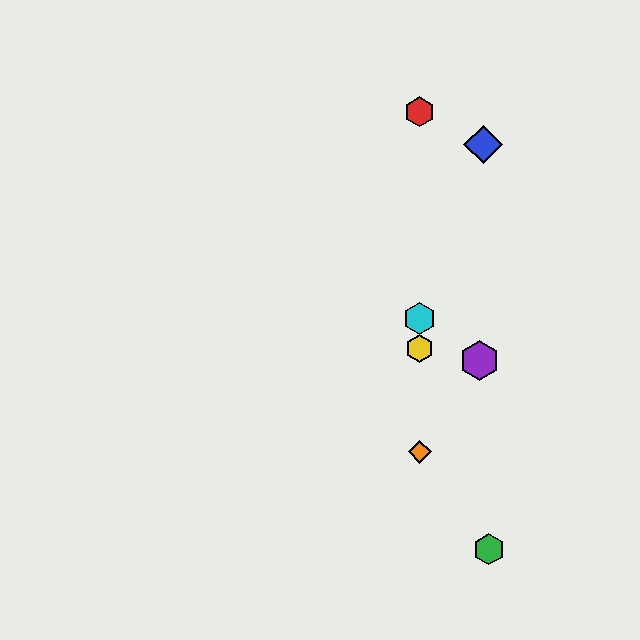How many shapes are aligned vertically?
4 shapes (the red hexagon, the yellow hexagon, the orange diamond, the cyan hexagon) are aligned vertically.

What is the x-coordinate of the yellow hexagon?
The yellow hexagon is at x≈420.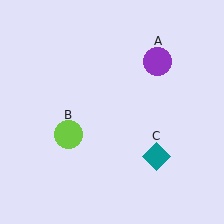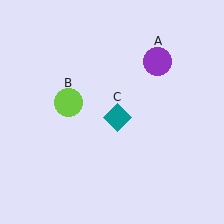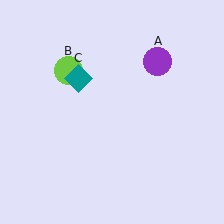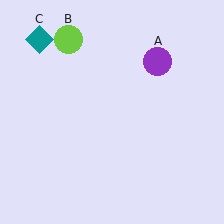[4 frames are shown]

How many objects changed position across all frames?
2 objects changed position: lime circle (object B), teal diamond (object C).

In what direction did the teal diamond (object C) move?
The teal diamond (object C) moved up and to the left.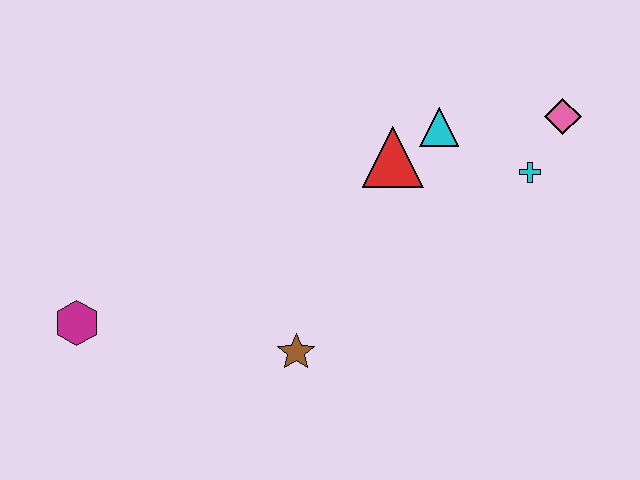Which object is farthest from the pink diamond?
The magenta hexagon is farthest from the pink diamond.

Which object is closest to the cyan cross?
The pink diamond is closest to the cyan cross.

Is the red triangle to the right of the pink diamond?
No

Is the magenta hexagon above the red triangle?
No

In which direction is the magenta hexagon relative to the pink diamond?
The magenta hexagon is to the left of the pink diamond.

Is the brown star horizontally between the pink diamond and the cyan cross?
No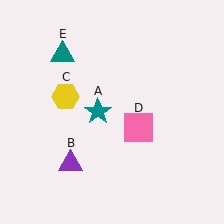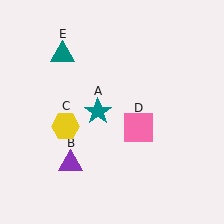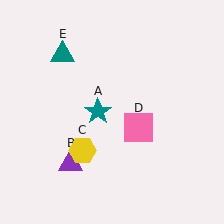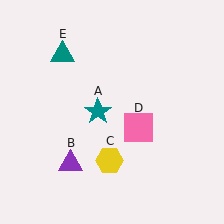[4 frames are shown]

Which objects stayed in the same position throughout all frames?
Teal star (object A) and purple triangle (object B) and pink square (object D) and teal triangle (object E) remained stationary.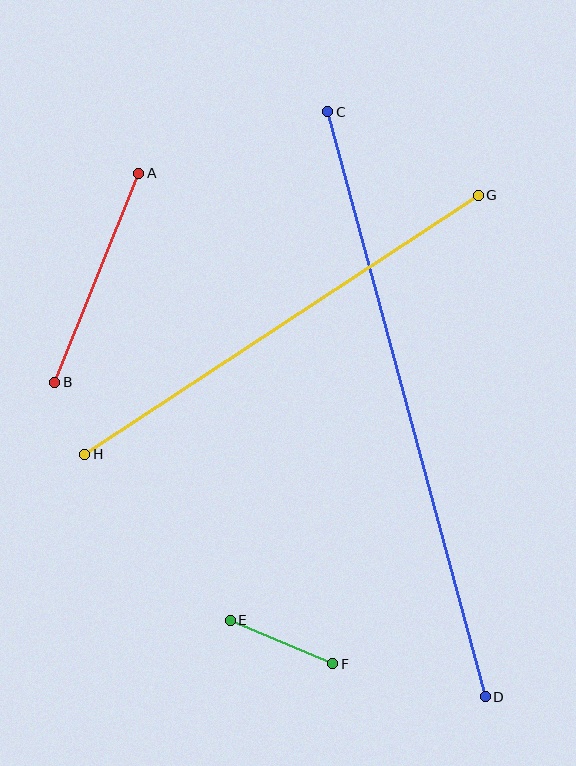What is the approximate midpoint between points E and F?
The midpoint is at approximately (282, 642) pixels.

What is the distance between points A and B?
The distance is approximately 226 pixels.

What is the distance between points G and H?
The distance is approximately 471 pixels.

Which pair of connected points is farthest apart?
Points C and D are farthest apart.